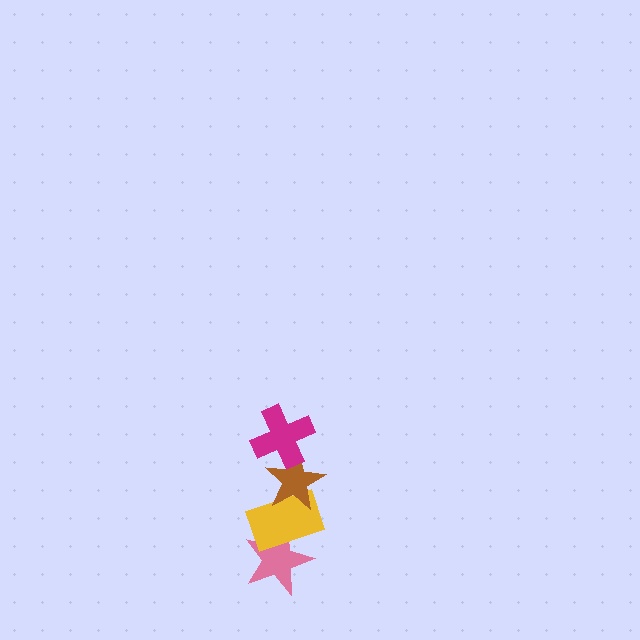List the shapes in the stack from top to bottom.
From top to bottom: the magenta cross, the brown star, the yellow rectangle, the pink star.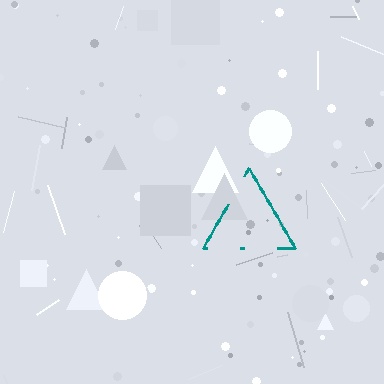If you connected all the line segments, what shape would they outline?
They would outline a triangle.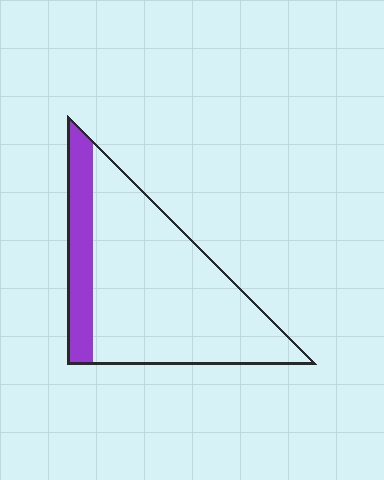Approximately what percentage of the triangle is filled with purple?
Approximately 20%.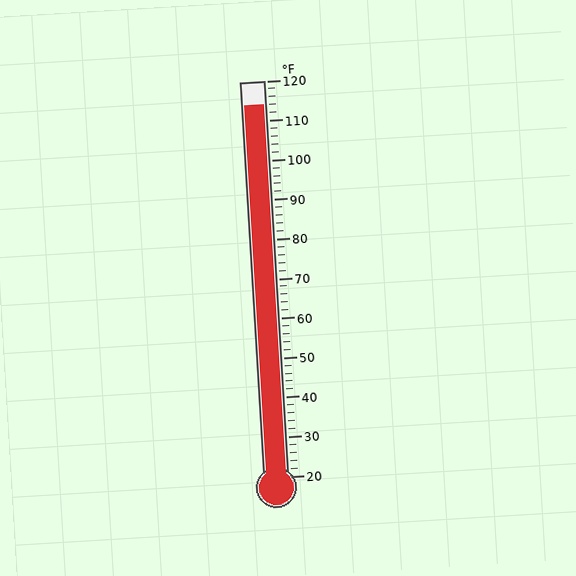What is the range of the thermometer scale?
The thermometer scale ranges from 20°F to 120°F.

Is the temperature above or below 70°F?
The temperature is above 70°F.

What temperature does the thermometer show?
The thermometer shows approximately 114°F.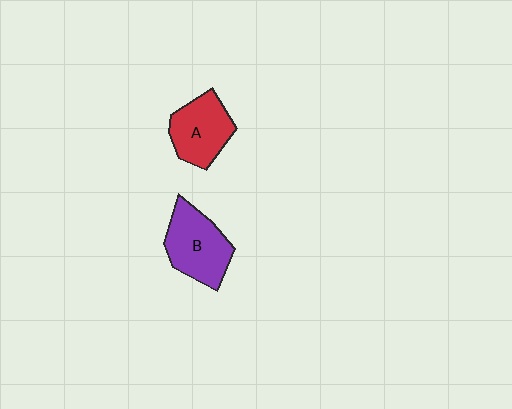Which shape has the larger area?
Shape B (purple).